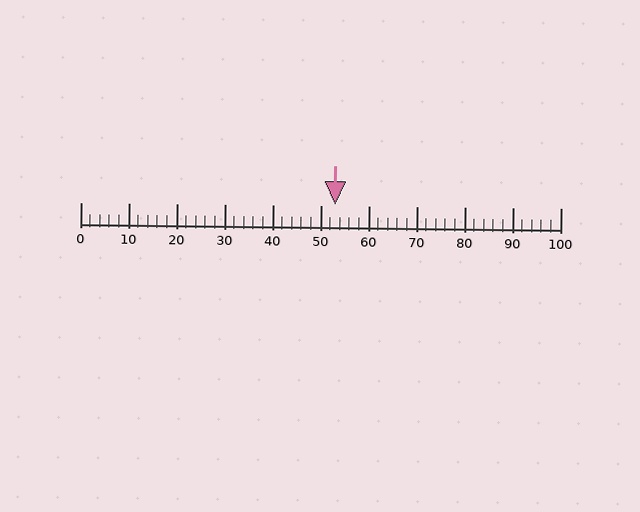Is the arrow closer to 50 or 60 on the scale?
The arrow is closer to 50.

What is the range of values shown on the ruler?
The ruler shows values from 0 to 100.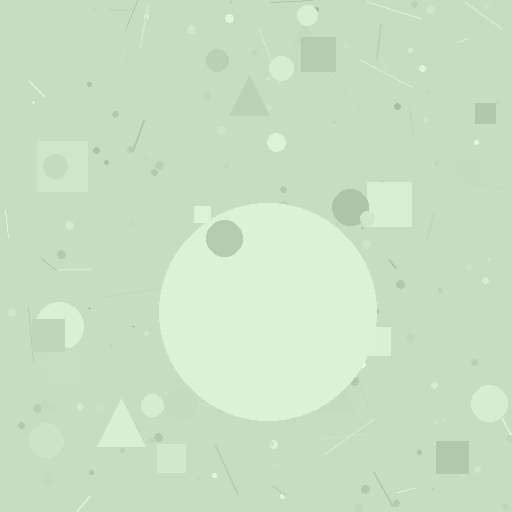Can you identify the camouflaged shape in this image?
The camouflaged shape is a circle.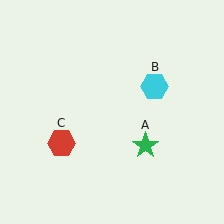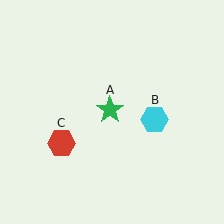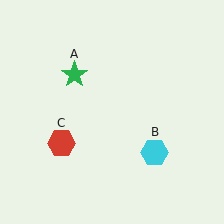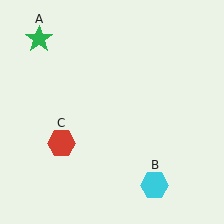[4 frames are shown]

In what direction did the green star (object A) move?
The green star (object A) moved up and to the left.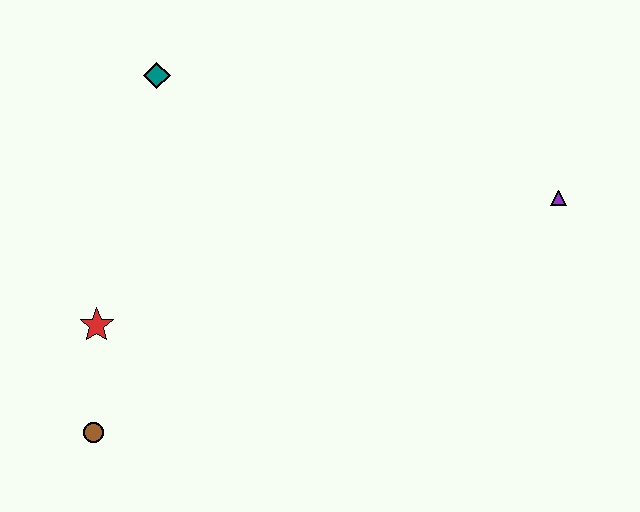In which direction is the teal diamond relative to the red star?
The teal diamond is above the red star.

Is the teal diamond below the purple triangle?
No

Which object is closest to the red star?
The brown circle is closest to the red star.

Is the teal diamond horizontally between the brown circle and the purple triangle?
Yes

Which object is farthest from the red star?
The purple triangle is farthest from the red star.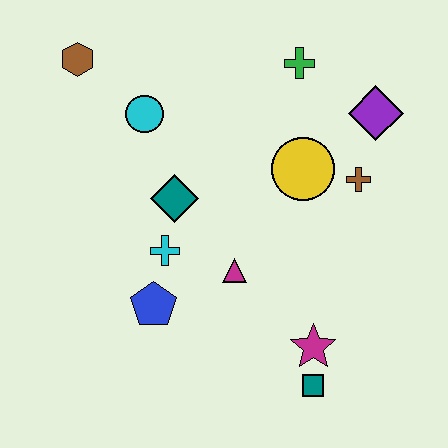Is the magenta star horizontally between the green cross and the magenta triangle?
No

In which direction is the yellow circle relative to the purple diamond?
The yellow circle is to the left of the purple diamond.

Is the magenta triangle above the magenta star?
Yes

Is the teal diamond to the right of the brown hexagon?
Yes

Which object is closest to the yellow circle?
The brown cross is closest to the yellow circle.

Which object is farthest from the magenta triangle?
The brown hexagon is farthest from the magenta triangle.